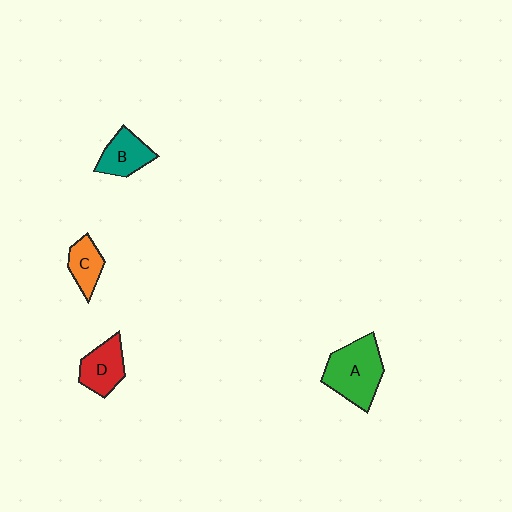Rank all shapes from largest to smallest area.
From largest to smallest: A (green), D (red), B (teal), C (orange).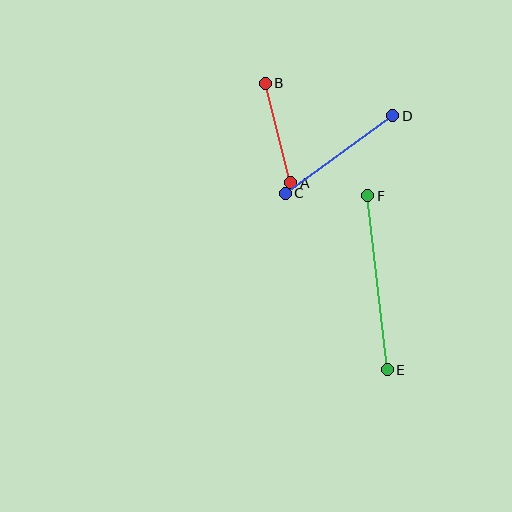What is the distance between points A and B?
The distance is approximately 103 pixels.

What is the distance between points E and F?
The distance is approximately 175 pixels.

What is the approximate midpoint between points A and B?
The midpoint is at approximately (278, 133) pixels.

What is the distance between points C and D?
The distance is approximately 132 pixels.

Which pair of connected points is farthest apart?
Points E and F are farthest apart.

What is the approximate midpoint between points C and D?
The midpoint is at approximately (339, 154) pixels.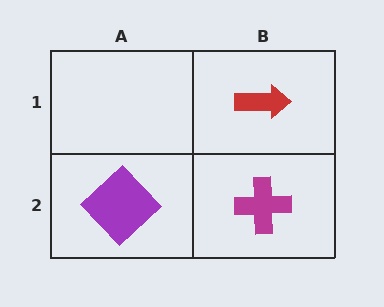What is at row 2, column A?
A purple diamond.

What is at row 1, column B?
A red arrow.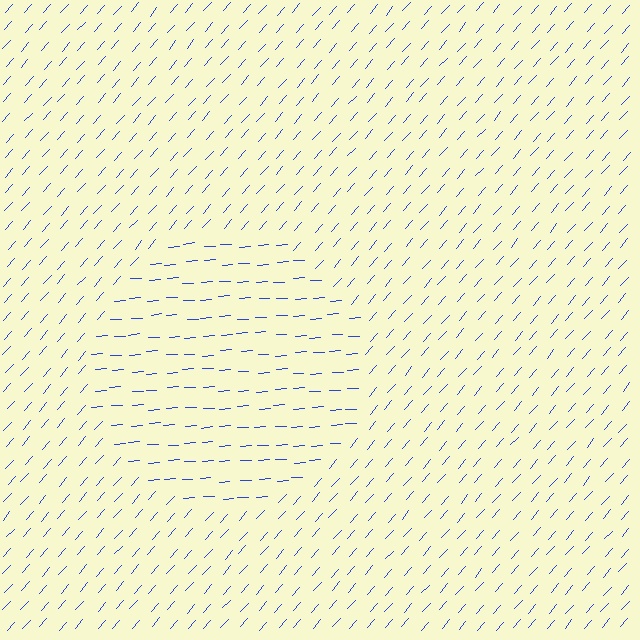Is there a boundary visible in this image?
Yes, there is a texture boundary formed by a change in line orientation.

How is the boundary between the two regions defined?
The boundary is defined purely by a change in line orientation (approximately 45 degrees difference). All lines are the same color and thickness.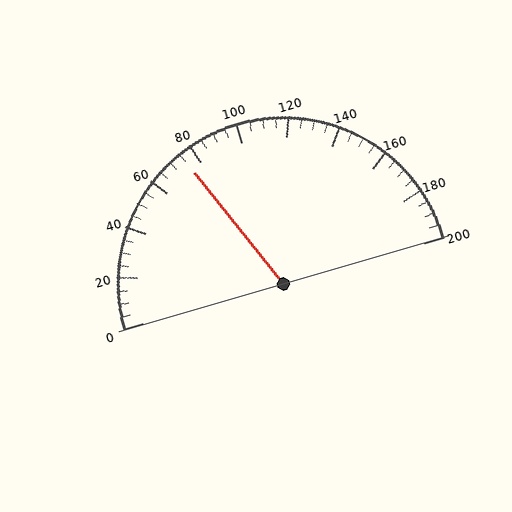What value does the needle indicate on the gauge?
The needle indicates approximately 75.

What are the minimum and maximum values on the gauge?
The gauge ranges from 0 to 200.